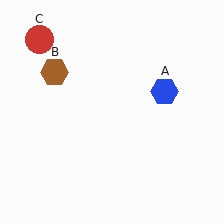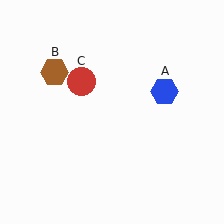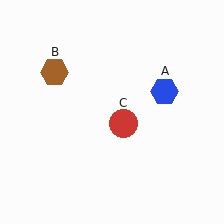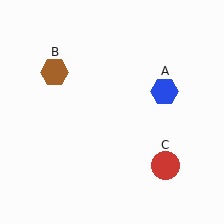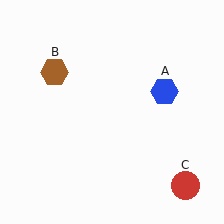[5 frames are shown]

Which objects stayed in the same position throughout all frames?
Blue hexagon (object A) and brown hexagon (object B) remained stationary.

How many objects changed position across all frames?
1 object changed position: red circle (object C).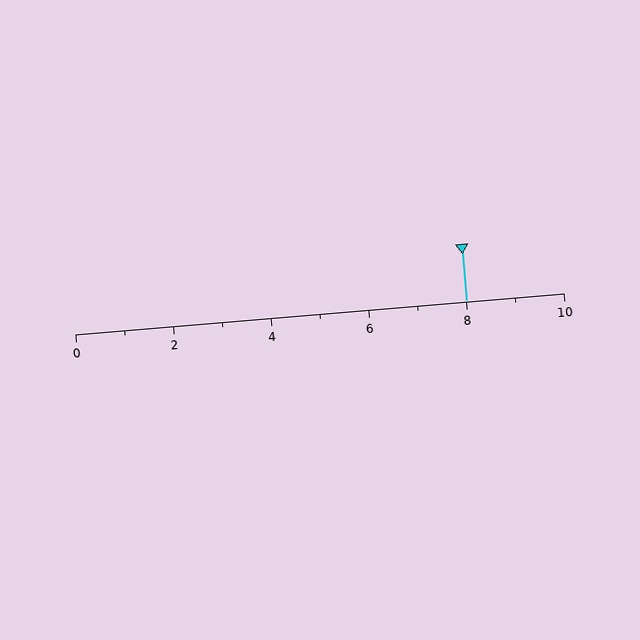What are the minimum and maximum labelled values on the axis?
The axis runs from 0 to 10.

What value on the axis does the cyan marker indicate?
The marker indicates approximately 8.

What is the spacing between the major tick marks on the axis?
The major ticks are spaced 2 apart.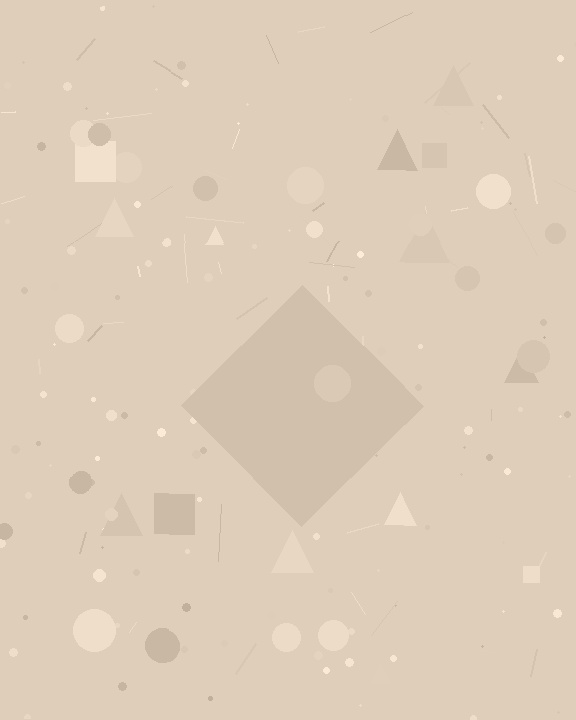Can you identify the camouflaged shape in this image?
The camouflaged shape is a diamond.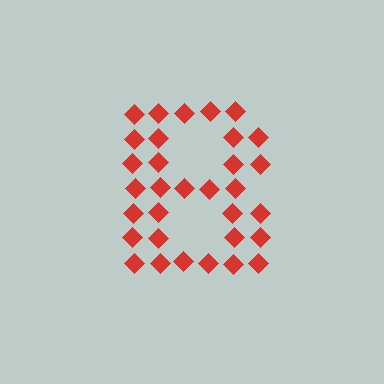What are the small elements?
The small elements are diamonds.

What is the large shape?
The large shape is the letter B.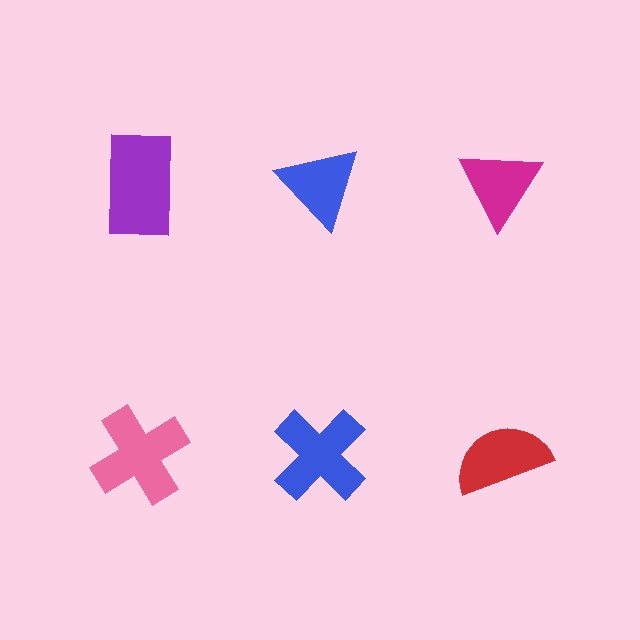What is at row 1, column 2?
A blue triangle.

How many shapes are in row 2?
3 shapes.